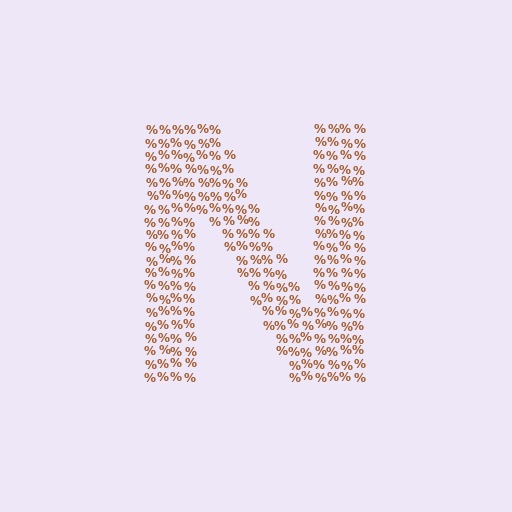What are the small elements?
The small elements are percent signs.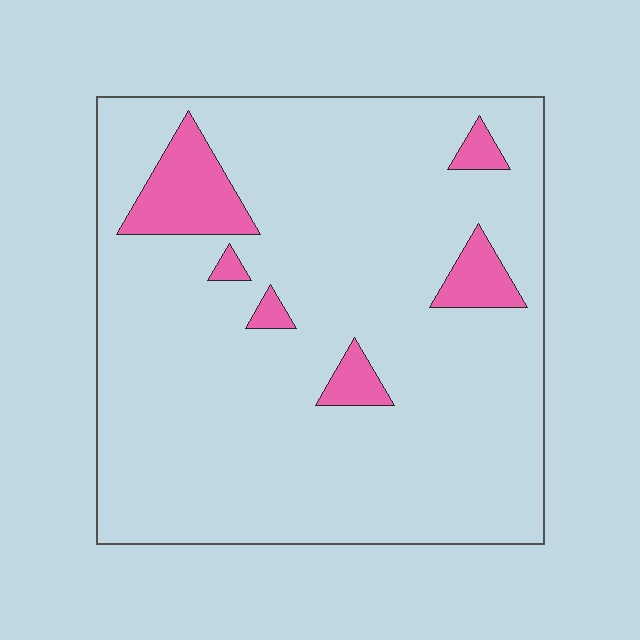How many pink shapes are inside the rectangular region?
6.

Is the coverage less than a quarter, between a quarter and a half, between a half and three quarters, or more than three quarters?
Less than a quarter.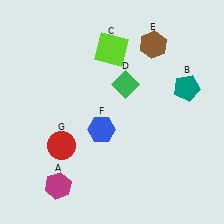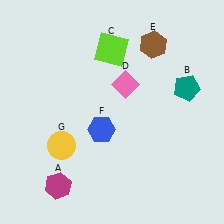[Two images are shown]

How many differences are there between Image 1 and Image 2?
There are 2 differences between the two images.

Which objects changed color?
D changed from green to pink. G changed from red to yellow.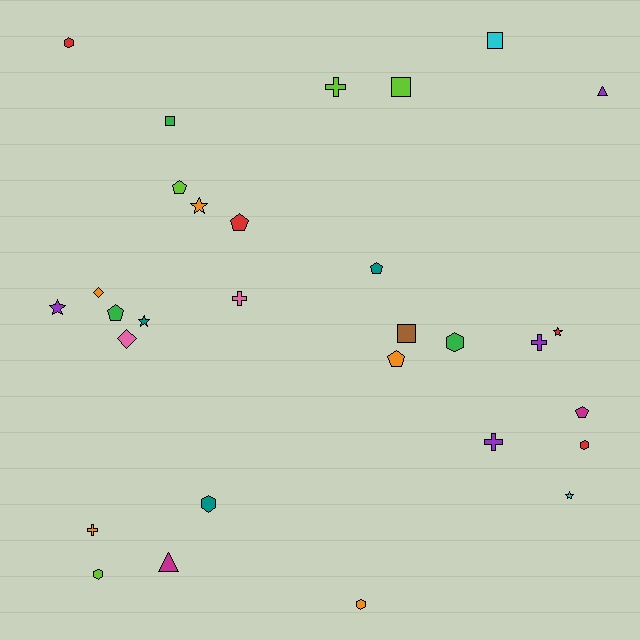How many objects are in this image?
There are 30 objects.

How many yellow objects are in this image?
There are no yellow objects.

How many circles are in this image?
There are no circles.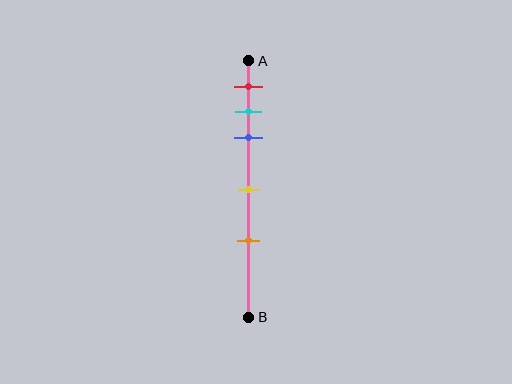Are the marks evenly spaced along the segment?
No, the marks are not evenly spaced.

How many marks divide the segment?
There are 5 marks dividing the segment.